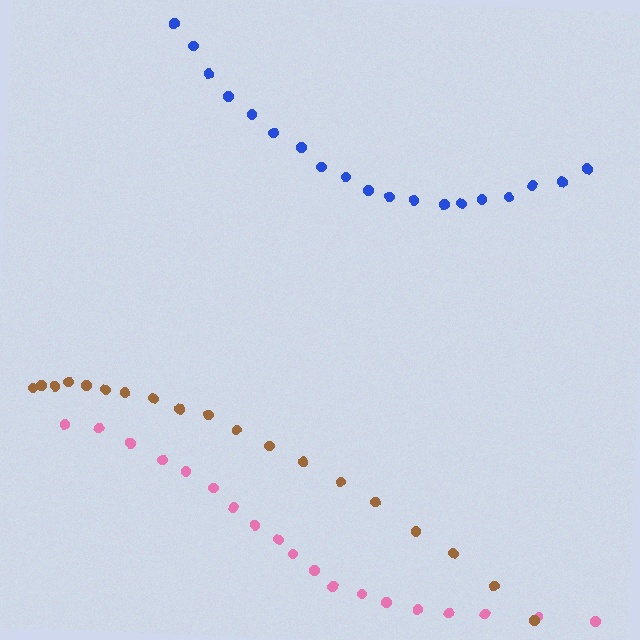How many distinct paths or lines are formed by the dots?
There are 3 distinct paths.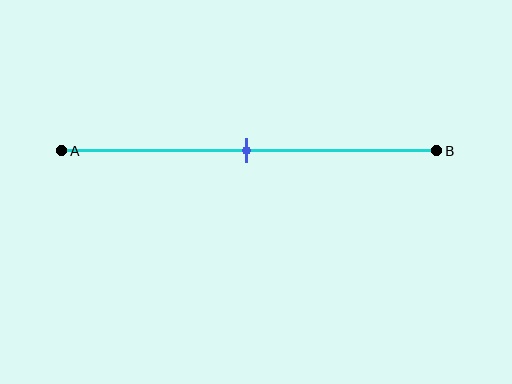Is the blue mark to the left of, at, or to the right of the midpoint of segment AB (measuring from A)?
The blue mark is approximately at the midpoint of segment AB.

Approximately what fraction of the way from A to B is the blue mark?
The blue mark is approximately 50% of the way from A to B.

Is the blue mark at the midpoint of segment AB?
Yes, the mark is approximately at the midpoint.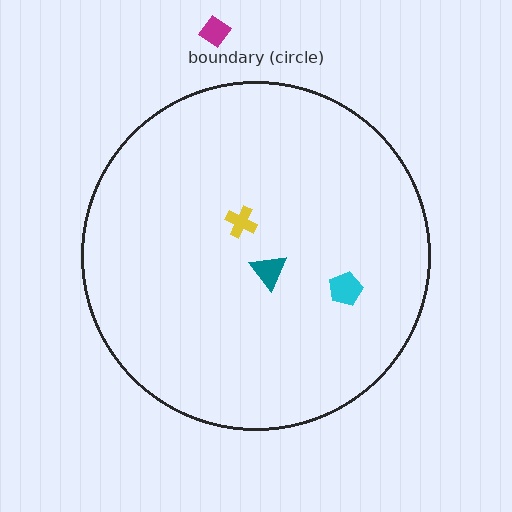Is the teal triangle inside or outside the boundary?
Inside.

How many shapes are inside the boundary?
3 inside, 1 outside.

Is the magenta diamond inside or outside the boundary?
Outside.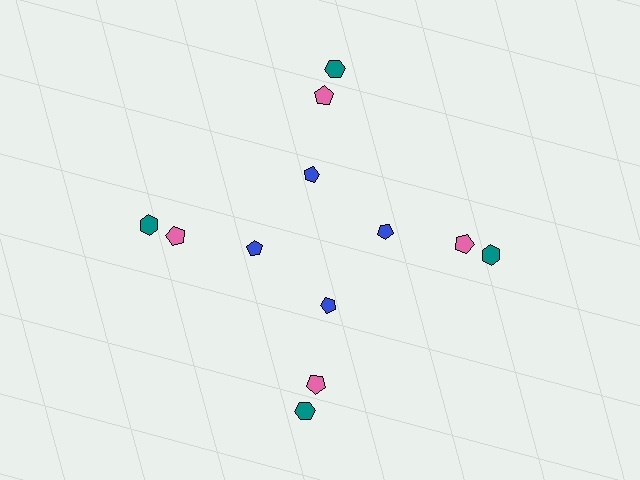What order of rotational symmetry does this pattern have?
This pattern has 4-fold rotational symmetry.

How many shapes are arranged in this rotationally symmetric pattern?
There are 12 shapes, arranged in 4 groups of 3.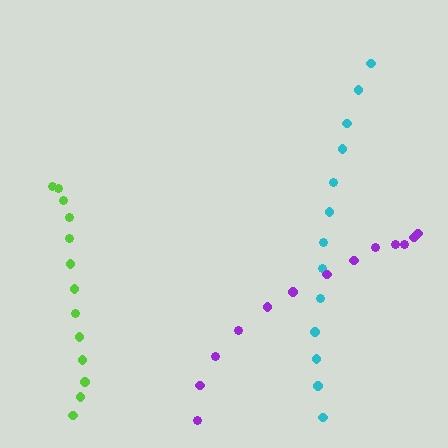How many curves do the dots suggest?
There are 3 distinct paths.